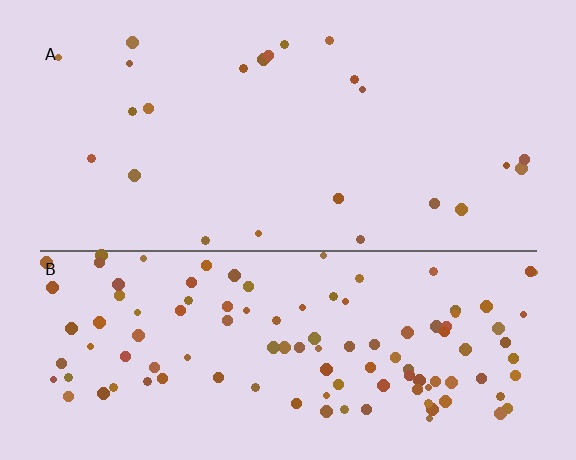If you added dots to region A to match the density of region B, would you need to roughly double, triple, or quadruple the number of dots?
Approximately quadruple.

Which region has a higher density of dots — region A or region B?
B (the bottom).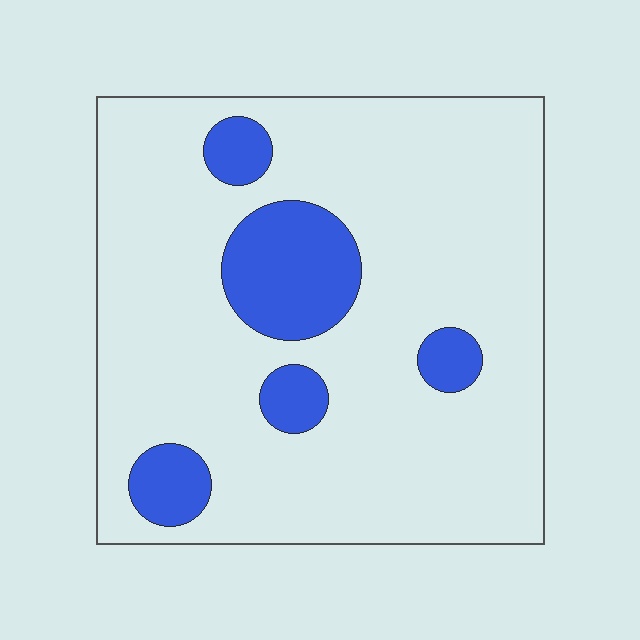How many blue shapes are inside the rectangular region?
5.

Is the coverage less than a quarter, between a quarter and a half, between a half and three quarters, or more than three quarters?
Less than a quarter.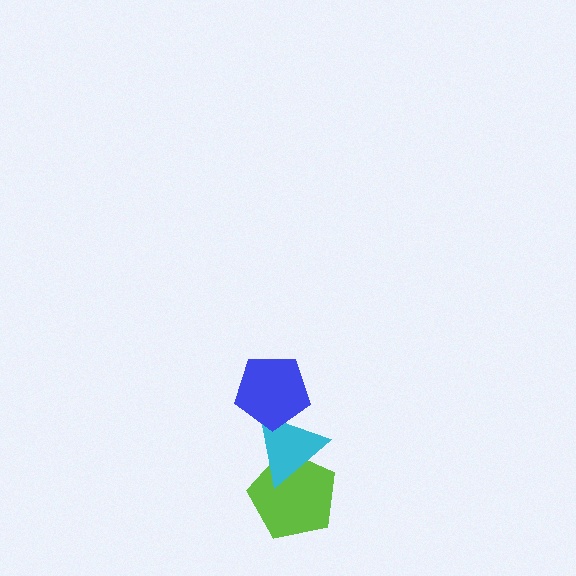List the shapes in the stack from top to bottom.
From top to bottom: the blue pentagon, the cyan triangle, the lime pentagon.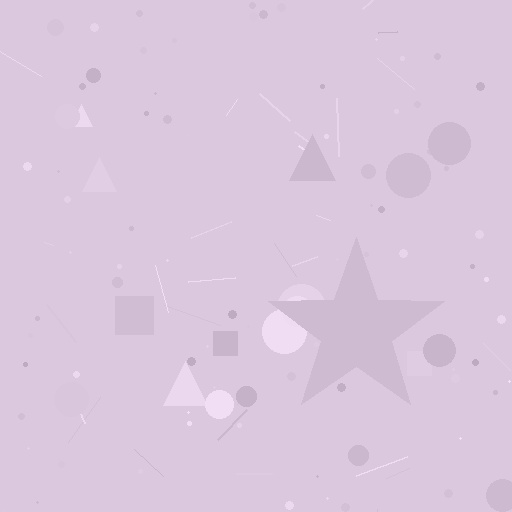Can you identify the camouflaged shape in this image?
The camouflaged shape is a star.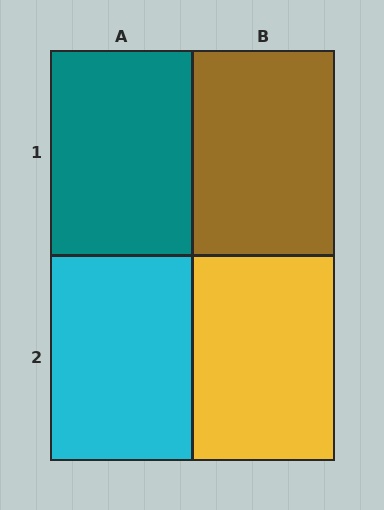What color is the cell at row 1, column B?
Brown.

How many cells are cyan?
1 cell is cyan.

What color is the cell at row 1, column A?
Teal.